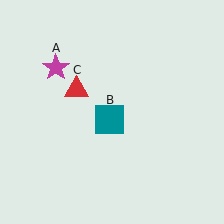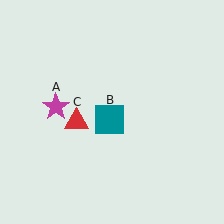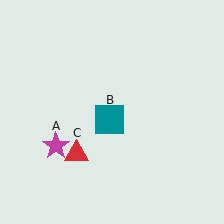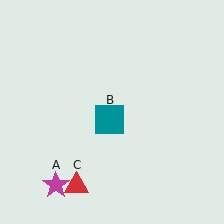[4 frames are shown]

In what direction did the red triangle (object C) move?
The red triangle (object C) moved down.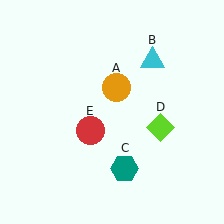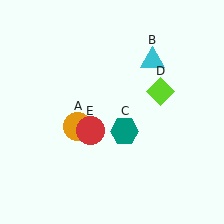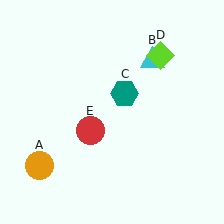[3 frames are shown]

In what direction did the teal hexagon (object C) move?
The teal hexagon (object C) moved up.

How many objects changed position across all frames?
3 objects changed position: orange circle (object A), teal hexagon (object C), lime diamond (object D).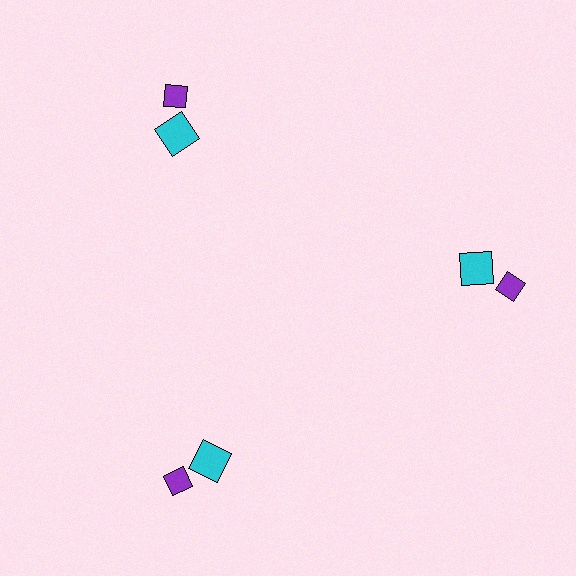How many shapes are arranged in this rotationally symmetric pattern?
There are 6 shapes, arranged in 3 groups of 2.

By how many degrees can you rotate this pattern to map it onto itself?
The pattern maps onto itself every 120 degrees of rotation.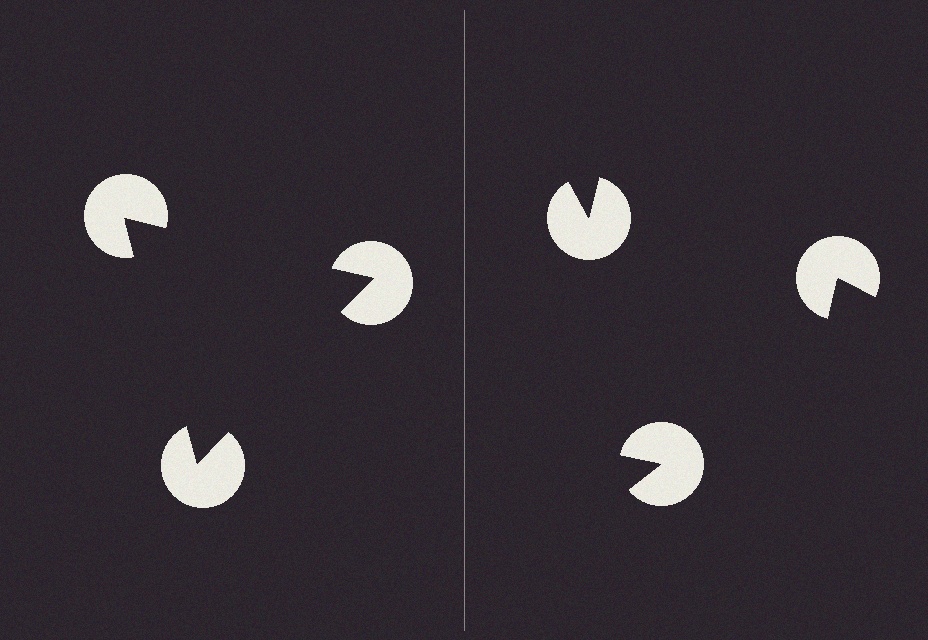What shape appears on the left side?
An illusory triangle.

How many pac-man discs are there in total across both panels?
6 — 3 on each side.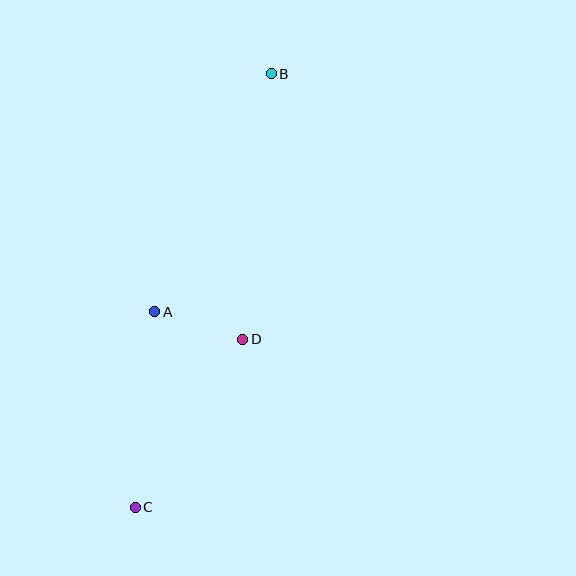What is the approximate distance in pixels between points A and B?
The distance between A and B is approximately 265 pixels.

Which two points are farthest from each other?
Points B and C are farthest from each other.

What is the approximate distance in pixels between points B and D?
The distance between B and D is approximately 267 pixels.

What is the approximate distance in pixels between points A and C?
The distance between A and C is approximately 196 pixels.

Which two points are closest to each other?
Points A and D are closest to each other.